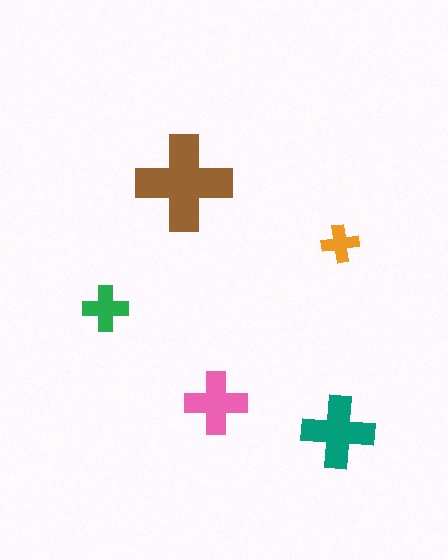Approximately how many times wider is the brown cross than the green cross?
About 2 times wider.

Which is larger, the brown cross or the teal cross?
The brown one.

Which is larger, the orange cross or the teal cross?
The teal one.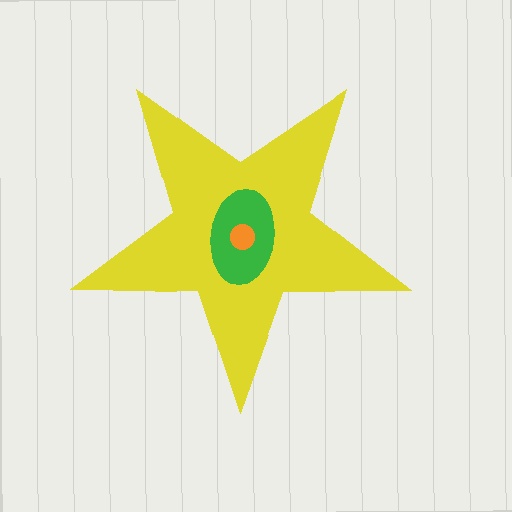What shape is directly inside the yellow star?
The green ellipse.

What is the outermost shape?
The yellow star.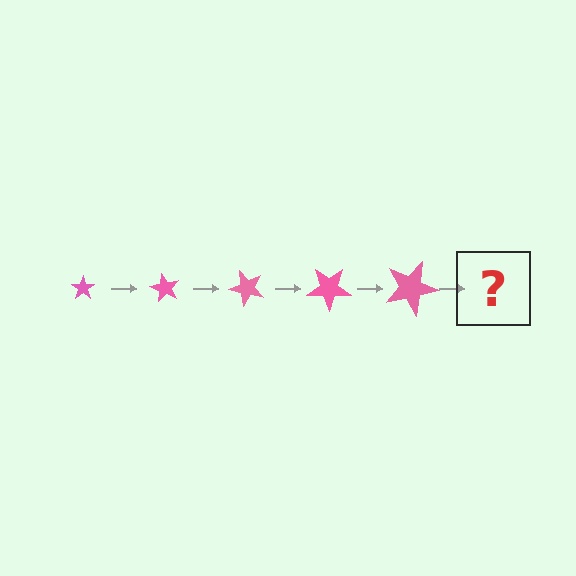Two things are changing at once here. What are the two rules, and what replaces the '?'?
The two rules are that the star grows larger each step and it rotates 60 degrees each step. The '?' should be a star, larger than the previous one and rotated 300 degrees from the start.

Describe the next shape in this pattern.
It should be a star, larger than the previous one and rotated 300 degrees from the start.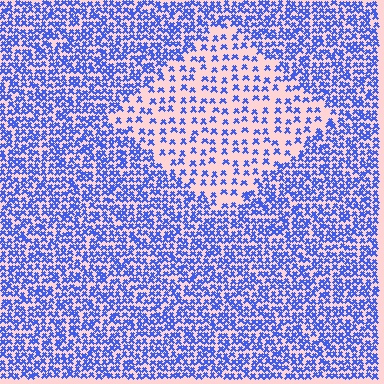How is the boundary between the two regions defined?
The boundary is defined by a change in element density (approximately 2.4x ratio). All elements are the same color, size, and shape.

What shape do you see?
I see a diamond.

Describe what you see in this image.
The image contains small blue elements arranged at two different densities. A diamond-shaped region is visible where the elements are less densely packed than the surrounding area.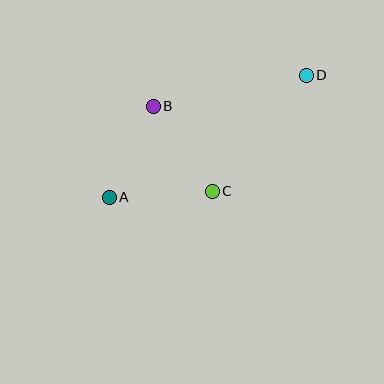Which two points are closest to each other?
Points A and B are closest to each other.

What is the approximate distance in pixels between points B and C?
The distance between B and C is approximately 103 pixels.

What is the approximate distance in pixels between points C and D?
The distance between C and D is approximately 149 pixels.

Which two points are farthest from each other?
Points A and D are farthest from each other.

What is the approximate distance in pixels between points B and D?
The distance between B and D is approximately 156 pixels.